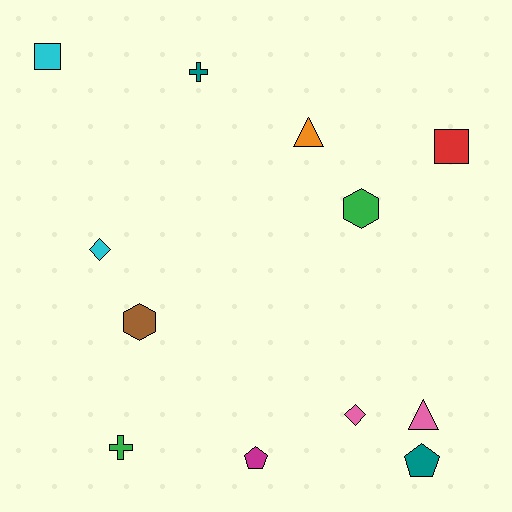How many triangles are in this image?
There are 2 triangles.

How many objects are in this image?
There are 12 objects.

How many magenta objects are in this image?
There is 1 magenta object.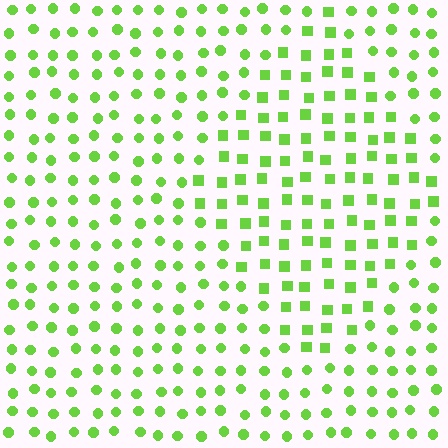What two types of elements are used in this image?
The image uses squares inside the diamond region and circles outside it.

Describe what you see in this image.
The image is filled with small lime elements arranged in a uniform grid. A diamond-shaped region contains squares, while the surrounding area contains circles. The boundary is defined purely by the change in element shape.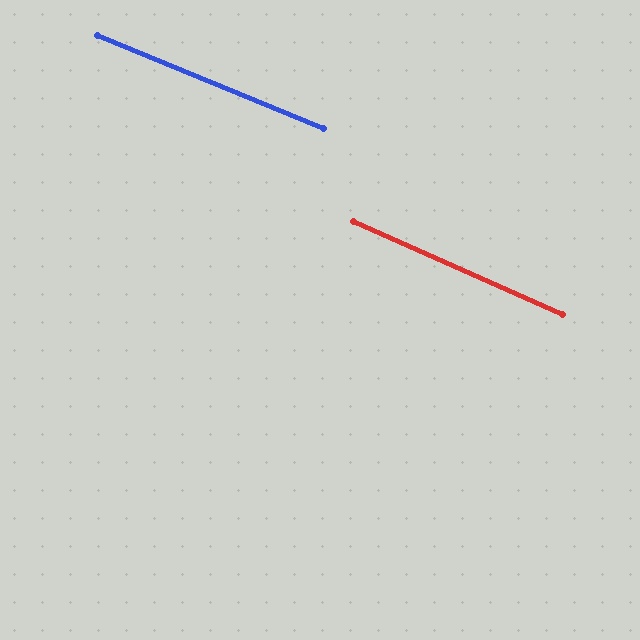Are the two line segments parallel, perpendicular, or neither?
Parallel — their directions differ by only 1.6°.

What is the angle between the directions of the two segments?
Approximately 2 degrees.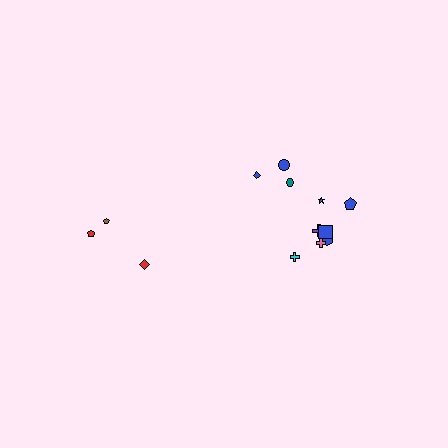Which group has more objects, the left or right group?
The right group.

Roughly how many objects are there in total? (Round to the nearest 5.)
Roughly 15 objects in total.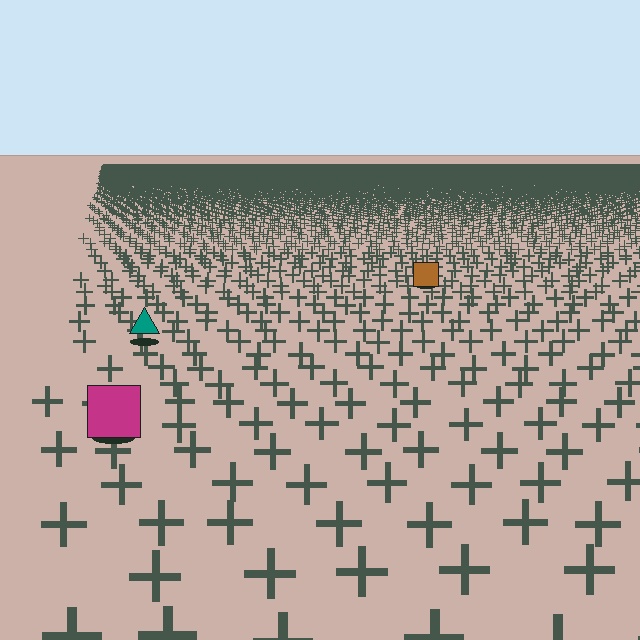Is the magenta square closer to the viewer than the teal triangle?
Yes. The magenta square is closer — you can tell from the texture gradient: the ground texture is coarser near it.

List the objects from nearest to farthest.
From nearest to farthest: the magenta square, the teal triangle, the brown square.